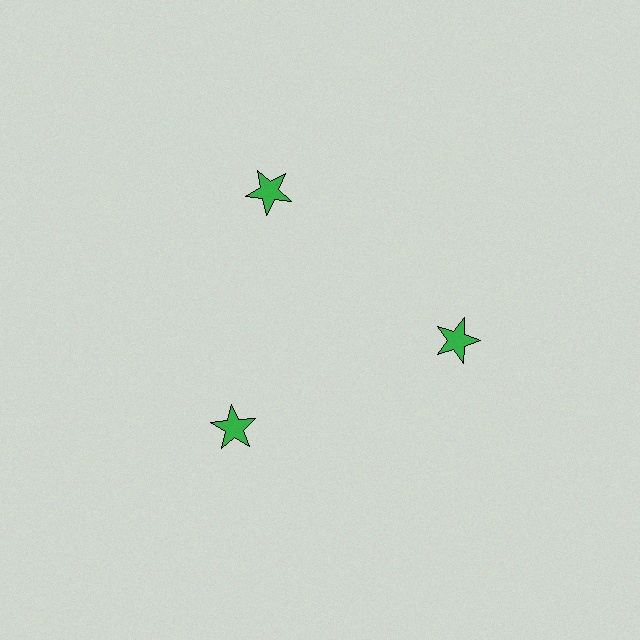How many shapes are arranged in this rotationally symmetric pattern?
There are 3 shapes, arranged in 3 groups of 1.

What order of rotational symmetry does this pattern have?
This pattern has 3-fold rotational symmetry.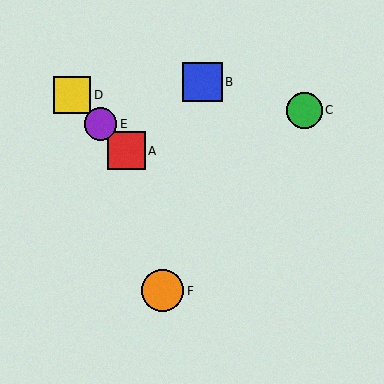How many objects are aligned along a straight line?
3 objects (A, D, E) are aligned along a straight line.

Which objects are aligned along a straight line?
Objects A, D, E are aligned along a straight line.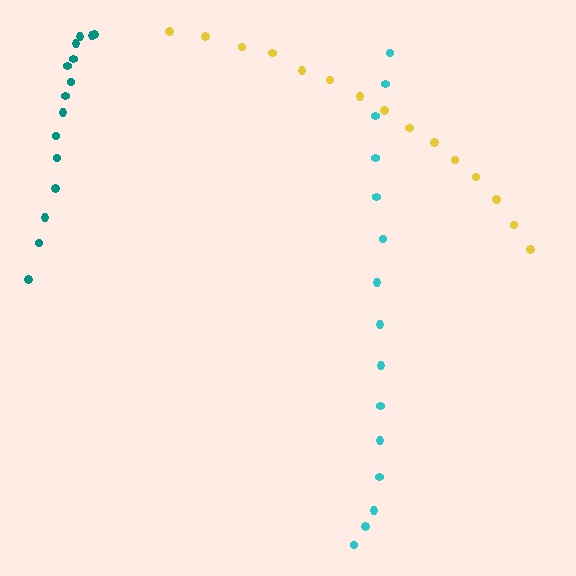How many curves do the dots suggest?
There are 3 distinct paths.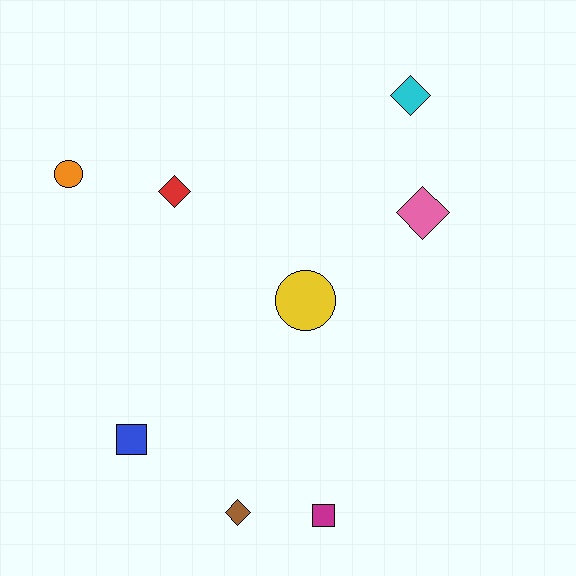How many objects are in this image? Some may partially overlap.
There are 8 objects.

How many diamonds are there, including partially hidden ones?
There are 4 diamonds.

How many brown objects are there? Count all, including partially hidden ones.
There is 1 brown object.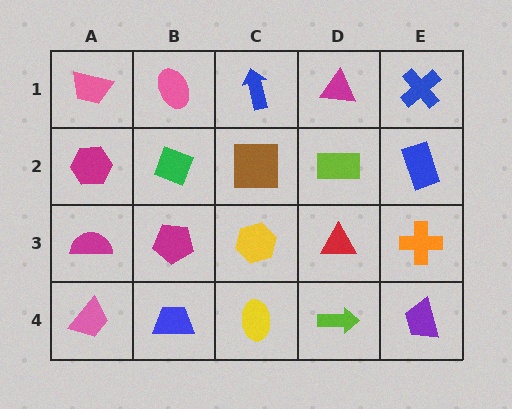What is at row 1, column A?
A pink trapezoid.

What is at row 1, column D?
A magenta triangle.